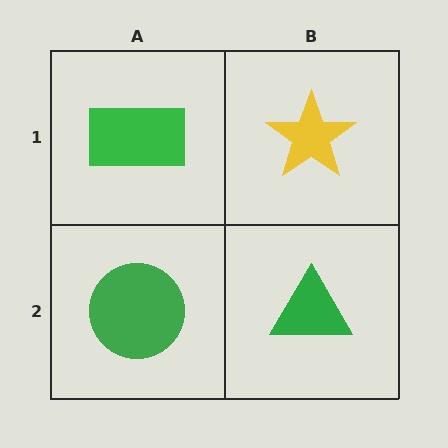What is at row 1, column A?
A green rectangle.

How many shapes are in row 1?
2 shapes.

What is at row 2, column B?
A green triangle.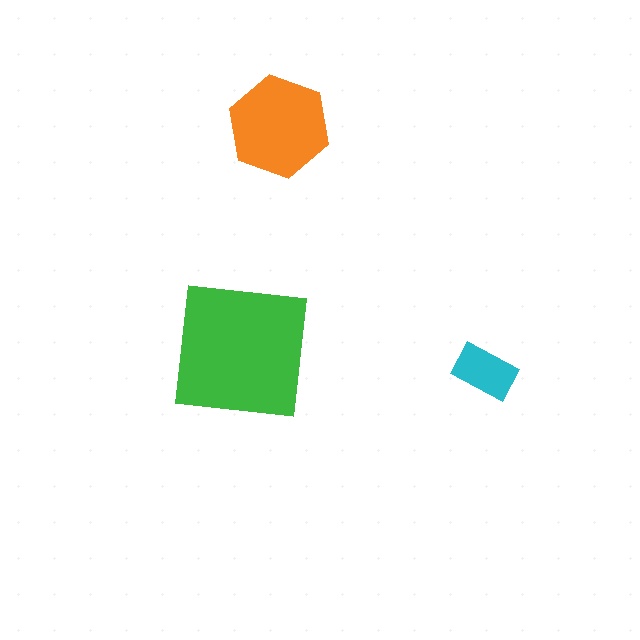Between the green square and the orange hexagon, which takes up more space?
The green square.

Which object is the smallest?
The cyan rectangle.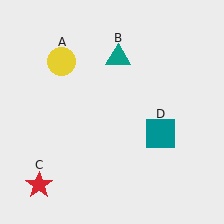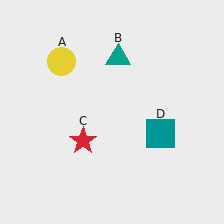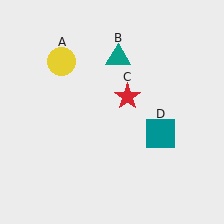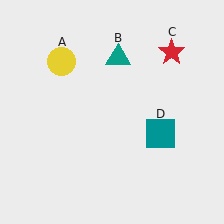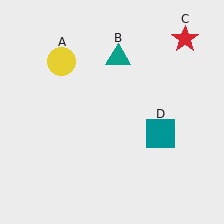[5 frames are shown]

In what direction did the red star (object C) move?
The red star (object C) moved up and to the right.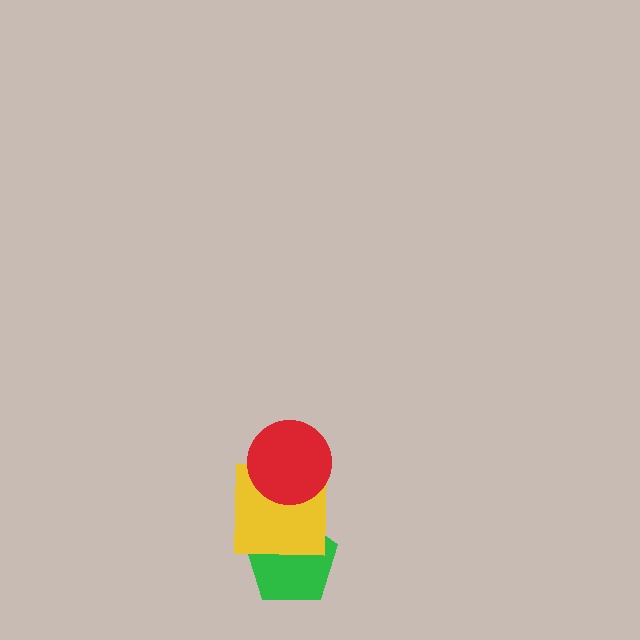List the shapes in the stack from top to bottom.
From top to bottom: the red circle, the yellow square, the green pentagon.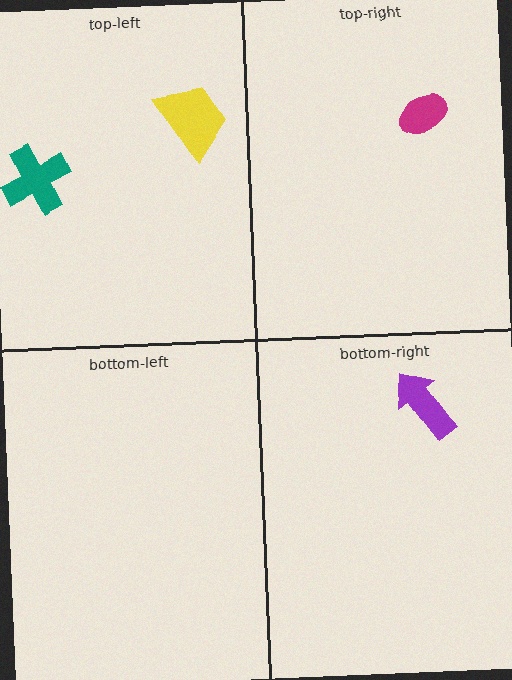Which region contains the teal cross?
The top-left region.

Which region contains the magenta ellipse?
The top-right region.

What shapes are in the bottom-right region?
The purple arrow.